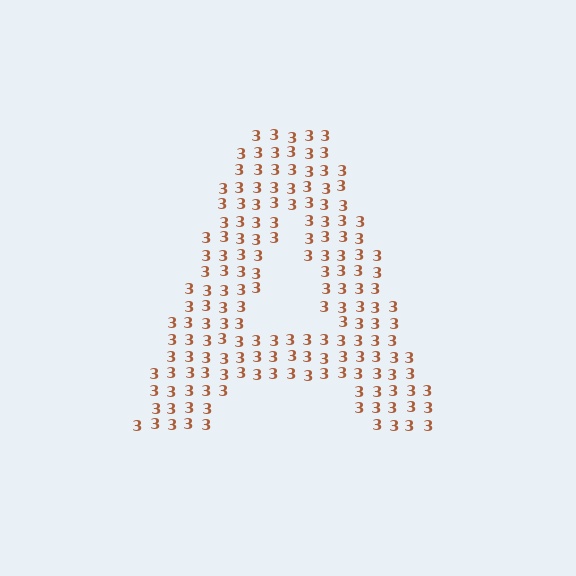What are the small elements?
The small elements are digit 3's.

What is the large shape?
The large shape is the letter A.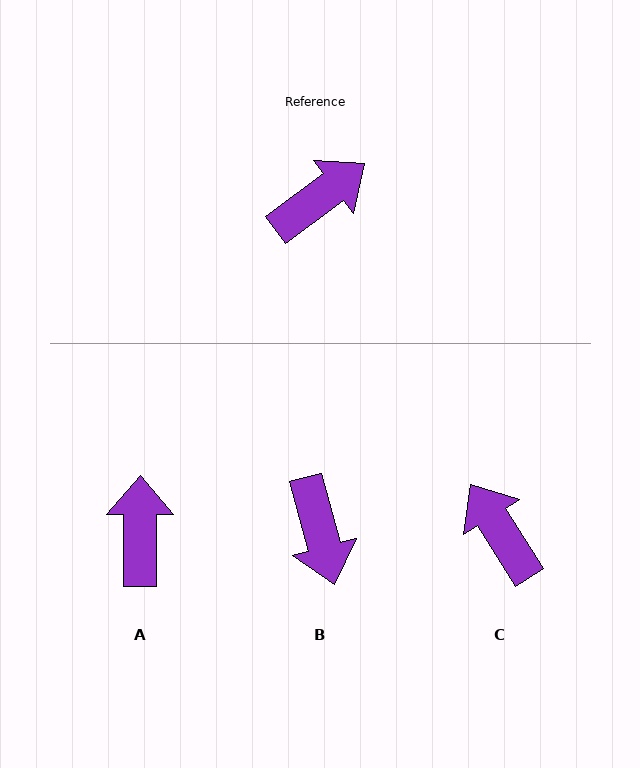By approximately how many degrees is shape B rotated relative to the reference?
Approximately 112 degrees clockwise.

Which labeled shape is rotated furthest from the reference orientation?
B, about 112 degrees away.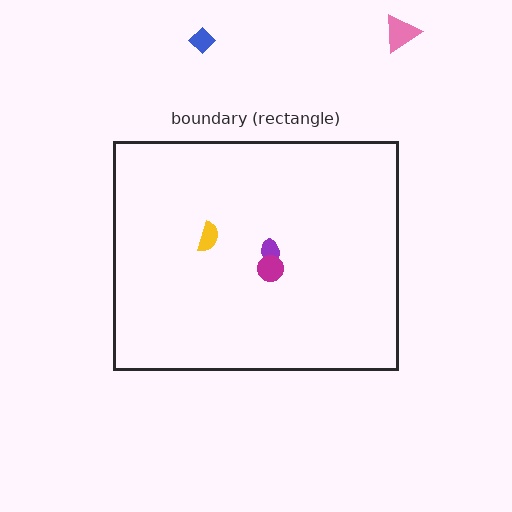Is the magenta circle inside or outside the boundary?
Inside.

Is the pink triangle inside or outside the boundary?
Outside.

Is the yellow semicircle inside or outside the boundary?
Inside.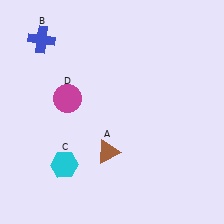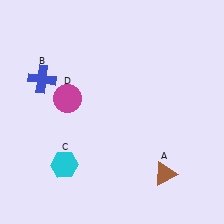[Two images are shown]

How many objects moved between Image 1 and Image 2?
2 objects moved between the two images.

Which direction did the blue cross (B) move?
The blue cross (B) moved down.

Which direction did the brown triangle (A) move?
The brown triangle (A) moved right.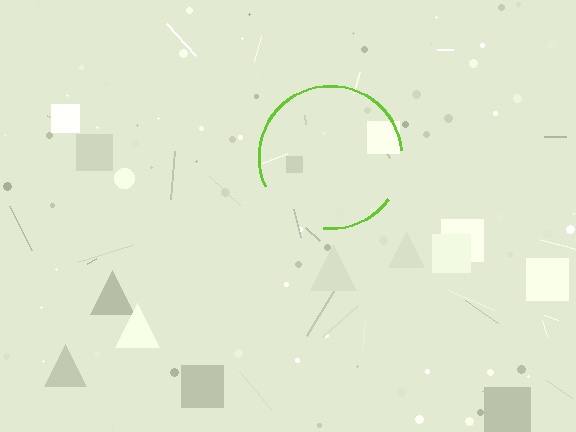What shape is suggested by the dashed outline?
The dashed outline suggests a circle.